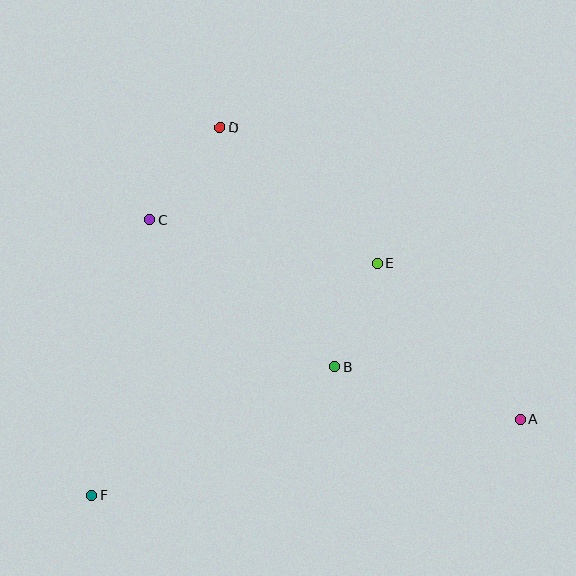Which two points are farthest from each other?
Points A and F are farthest from each other.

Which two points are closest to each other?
Points B and E are closest to each other.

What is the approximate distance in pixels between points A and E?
The distance between A and E is approximately 212 pixels.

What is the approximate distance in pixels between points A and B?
The distance between A and B is approximately 192 pixels.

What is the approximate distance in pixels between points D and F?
The distance between D and F is approximately 390 pixels.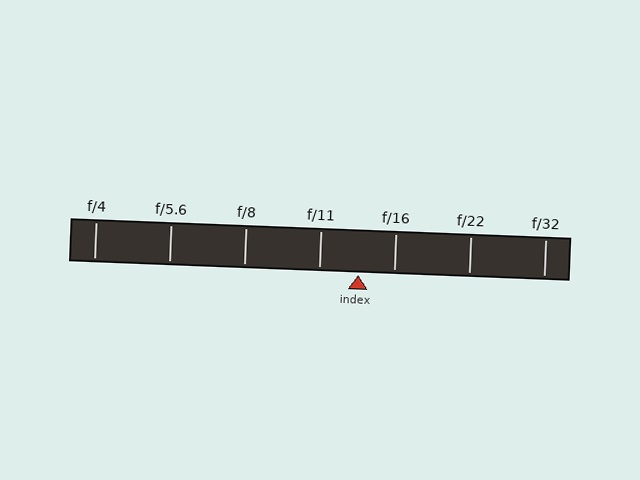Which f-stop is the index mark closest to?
The index mark is closest to f/16.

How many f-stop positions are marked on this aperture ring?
There are 7 f-stop positions marked.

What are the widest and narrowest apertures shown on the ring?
The widest aperture shown is f/4 and the narrowest is f/32.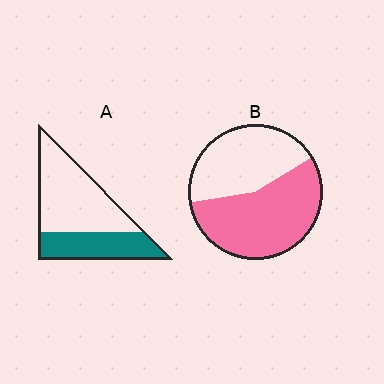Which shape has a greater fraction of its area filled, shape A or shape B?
Shape B.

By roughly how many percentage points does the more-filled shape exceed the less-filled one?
By roughly 20 percentage points (B over A).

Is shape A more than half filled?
No.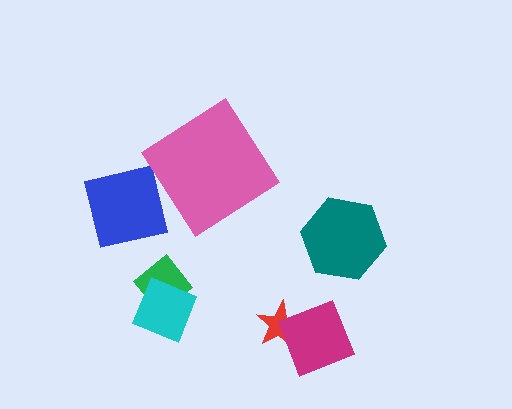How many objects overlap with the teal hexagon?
0 objects overlap with the teal hexagon.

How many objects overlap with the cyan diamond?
1 object overlaps with the cyan diamond.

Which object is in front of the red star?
The magenta square is in front of the red star.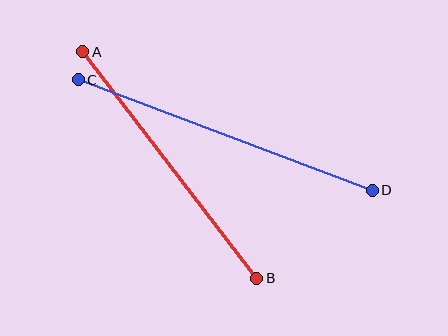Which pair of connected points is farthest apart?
Points C and D are farthest apart.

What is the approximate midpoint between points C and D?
The midpoint is at approximately (225, 135) pixels.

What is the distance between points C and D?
The distance is approximately 314 pixels.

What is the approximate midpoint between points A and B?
The midpoint is at approximately (170, 165) pixels.